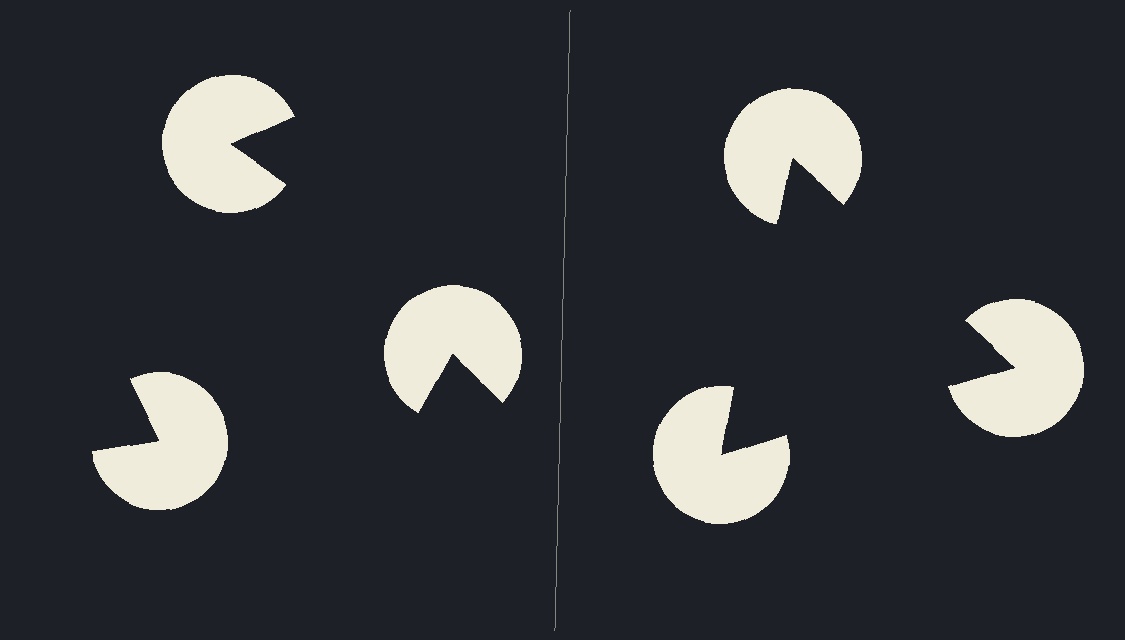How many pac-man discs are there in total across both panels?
6 — 3 on each side.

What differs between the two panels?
The pac-man discs are positioned identically on both sides; only the wedge orientations differ. On the right they align to a triangle; on the left they are misaligned.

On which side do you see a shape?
An illusory triangle appears on the right side. On the left side the wedge cuts are rotated, so no coherent shape forms.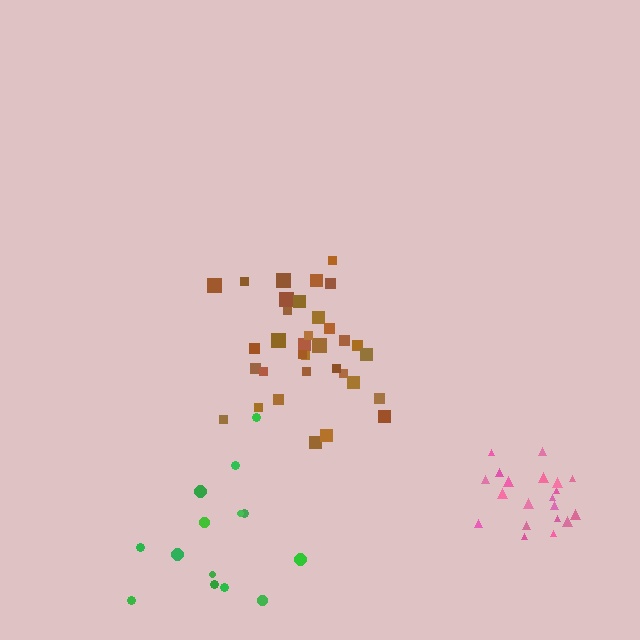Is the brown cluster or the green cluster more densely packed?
Brown.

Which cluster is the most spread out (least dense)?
Green.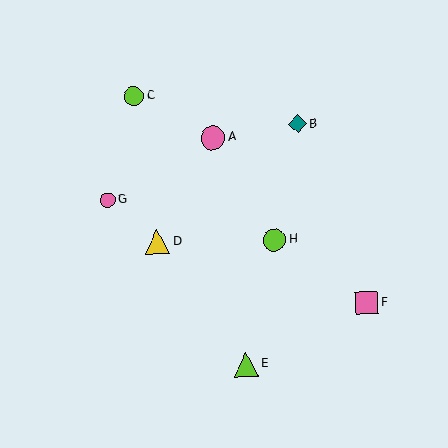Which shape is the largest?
The yellow triangle (labeled D) is the largest.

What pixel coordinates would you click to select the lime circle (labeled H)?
Click at (275, 240) to select the lime circle H.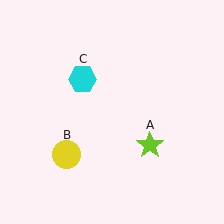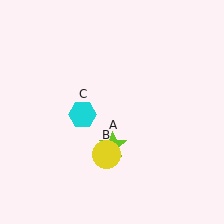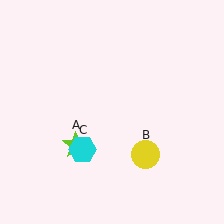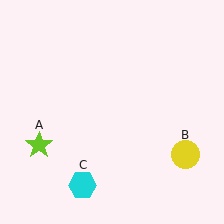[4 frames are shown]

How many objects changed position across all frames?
3 objects changed position: lime star (object A), yellow circle (object B), cyan hexagon (object C).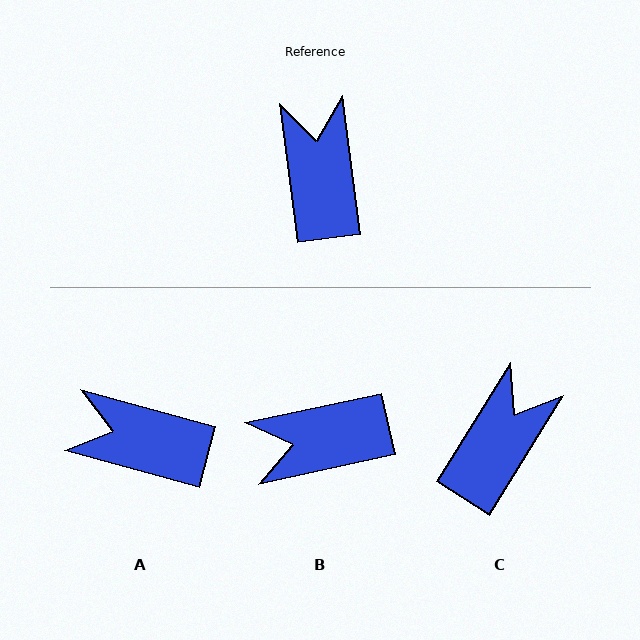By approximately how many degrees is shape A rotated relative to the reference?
Approximately 67 degrees counter-clockwise.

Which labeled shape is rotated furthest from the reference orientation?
B, about 95 degrees away.